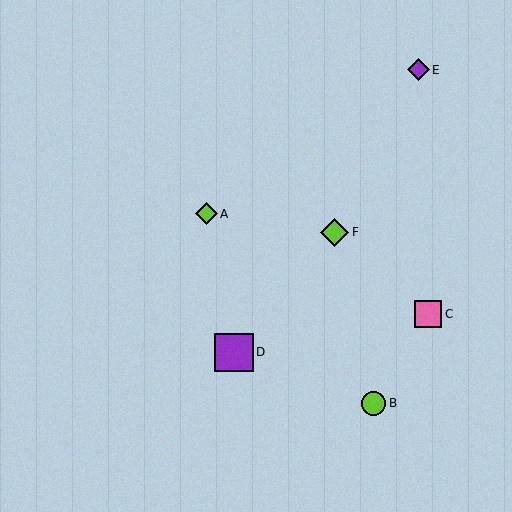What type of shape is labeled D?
Shape D is a purple square.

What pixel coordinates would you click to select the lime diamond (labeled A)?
Click at (206, 214) to select the lime diamond A.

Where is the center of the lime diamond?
The center of the lime diamond is at (206, 214).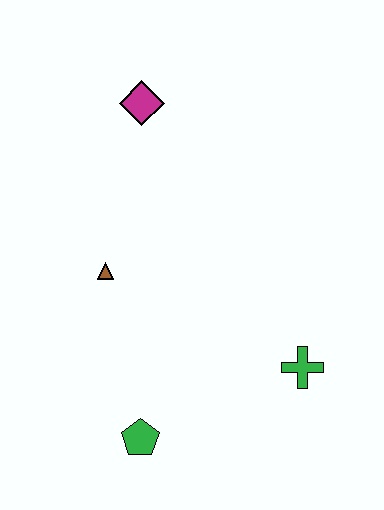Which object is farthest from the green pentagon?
The magenta diamond is farthest from the green pentagon.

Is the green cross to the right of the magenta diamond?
Yes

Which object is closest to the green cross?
The green pentagon is closest to the green cross.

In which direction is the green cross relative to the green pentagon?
The green cross is to the right of the green pentagon.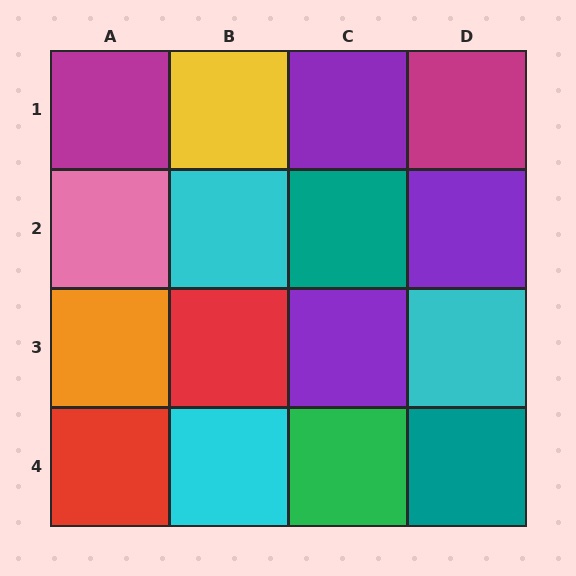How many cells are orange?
1 cell is orange.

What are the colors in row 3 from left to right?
Orange, red, purple, cyan.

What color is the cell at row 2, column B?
Cyan.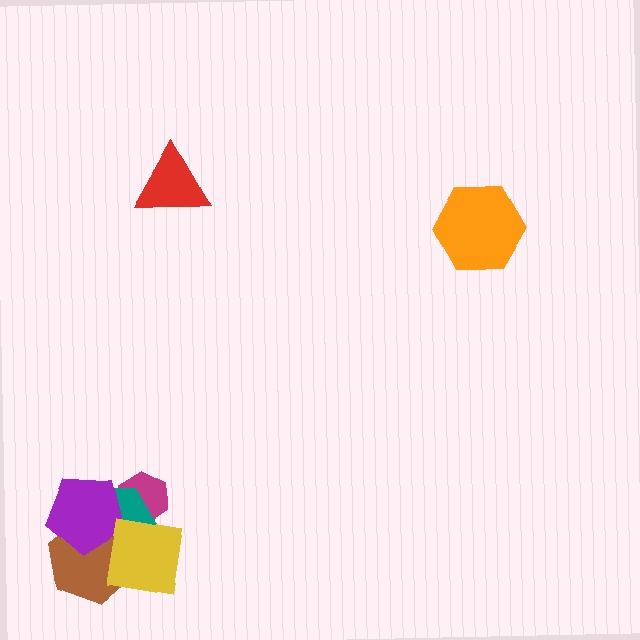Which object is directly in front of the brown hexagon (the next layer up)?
The purple pentagon is directly in front of the brown hexagon.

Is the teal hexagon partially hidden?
Yes, it is partially covered by another shape.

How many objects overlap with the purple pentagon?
4 objects overlap with the purple pentagon.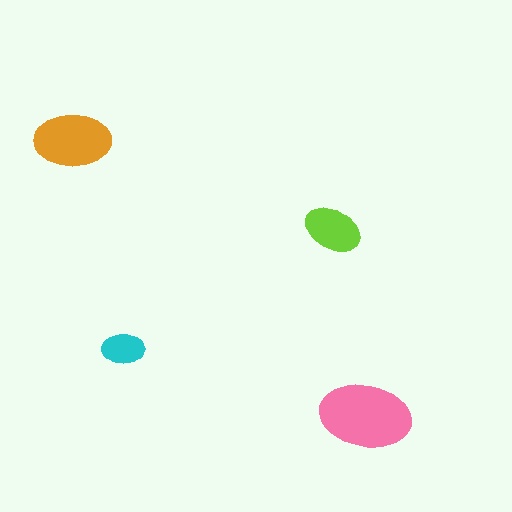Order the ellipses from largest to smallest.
the pink one, the orange one, the lime one, the cyan one.